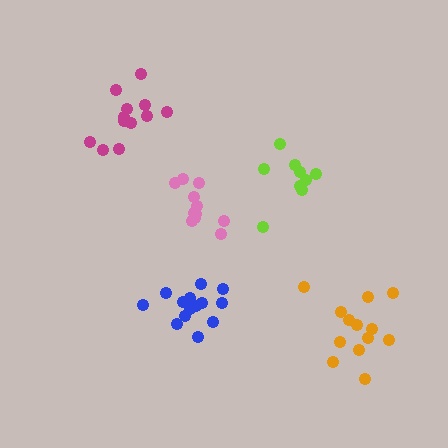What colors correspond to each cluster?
The clusters are colored: lime, magenta, blue, orange, pink.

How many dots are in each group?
Group 1: 9 dots, Group 2: 12 dots, Group 3: 14 dots, Group 4: 13 dots, Group 5: 11 dots (59 total).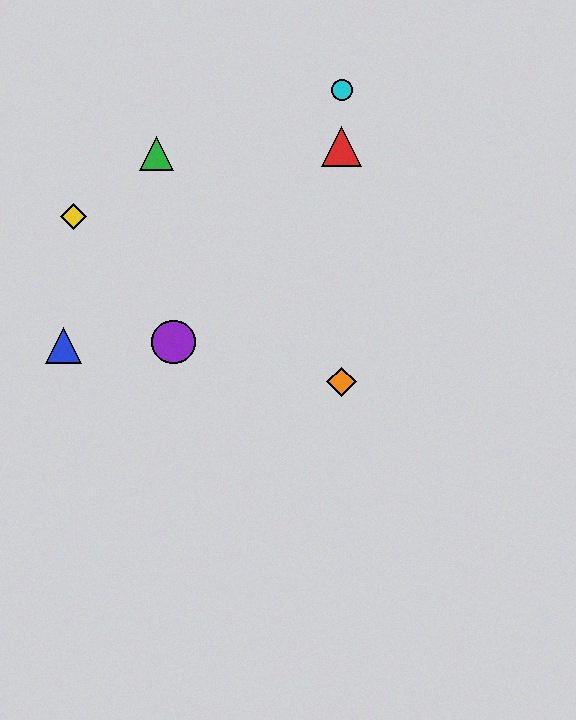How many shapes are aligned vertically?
3 shapes (the red triangle, the orange diamond, the cyan circle) are aligned vertically.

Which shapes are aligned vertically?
The red triangle, the orange diamond, the cyan circle are aligned vertically.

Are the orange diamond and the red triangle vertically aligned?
Yes, both are at x≈342.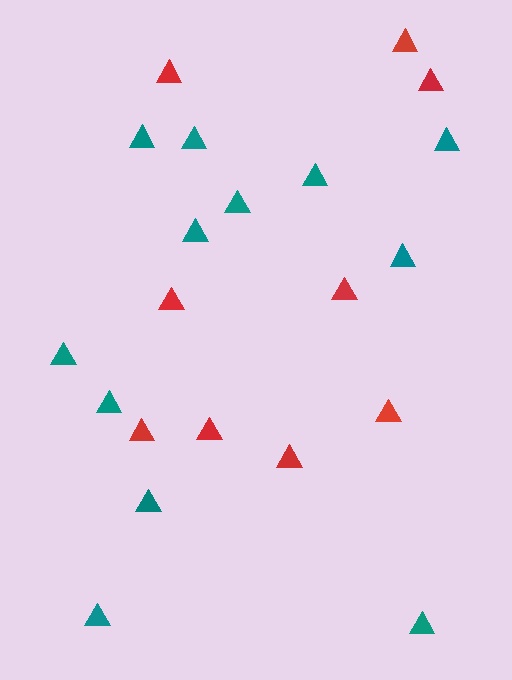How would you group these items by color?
There are 2 groups: one group of red triangles (9) and one group of teal triangles (12).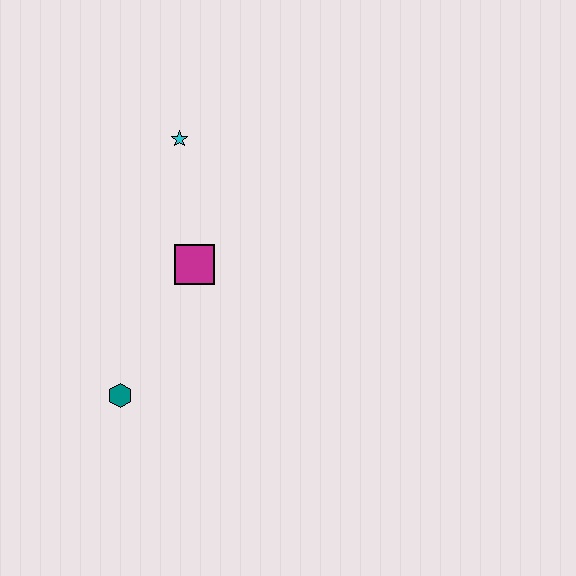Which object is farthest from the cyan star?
The teal hexagon is farthest from the cyan star.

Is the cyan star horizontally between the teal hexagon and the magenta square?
Yes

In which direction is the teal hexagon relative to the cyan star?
The teal hexagon is below the cyan star.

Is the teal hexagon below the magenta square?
Yes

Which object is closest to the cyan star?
The magenta square is closest to the cyan star.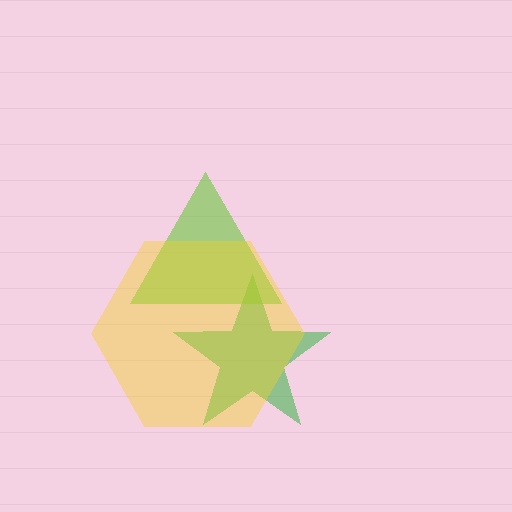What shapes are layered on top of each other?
The layered shapes are: a green star, a lime triangle, a yellow hexagon.